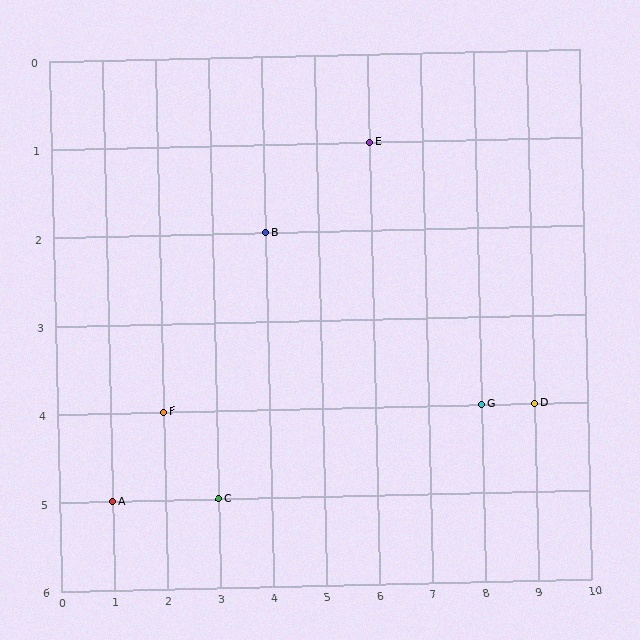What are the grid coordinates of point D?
Point D is at grid coordinates (9, 4).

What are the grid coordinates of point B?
Point B is at grid coordinates (4, 2).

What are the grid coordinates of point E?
Point E is at grid coordinates (6, 1).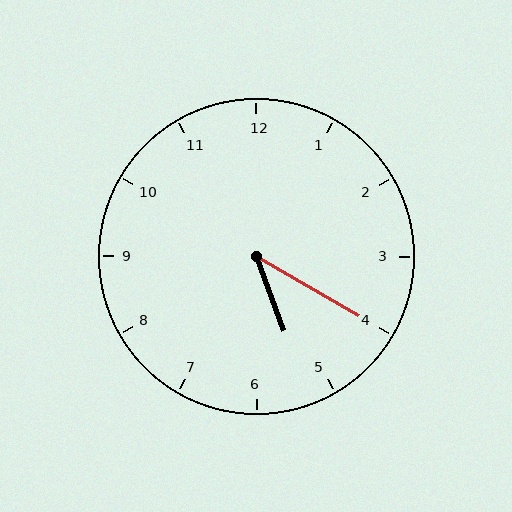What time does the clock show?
5:20.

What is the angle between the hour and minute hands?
Approximately 40 degrees.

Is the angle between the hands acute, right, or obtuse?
It is acute.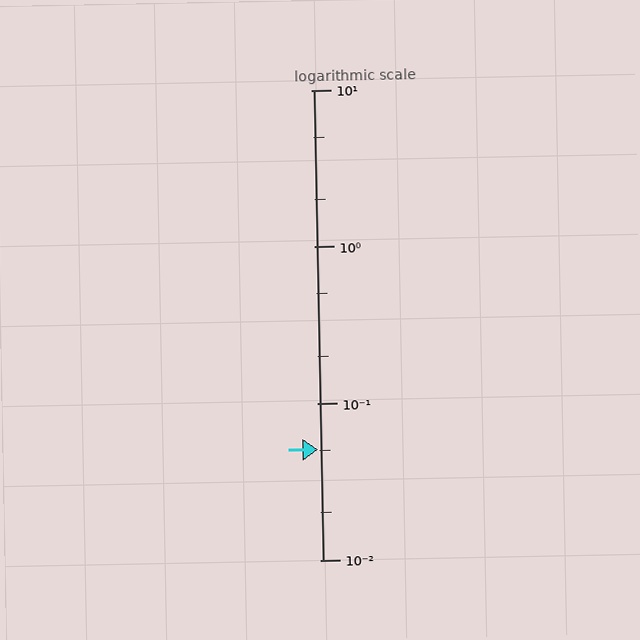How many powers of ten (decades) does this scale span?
The scale spans 3 decades, from 0.01 to 10.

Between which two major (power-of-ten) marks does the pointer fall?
The pointer is between 0.01 and 0.1.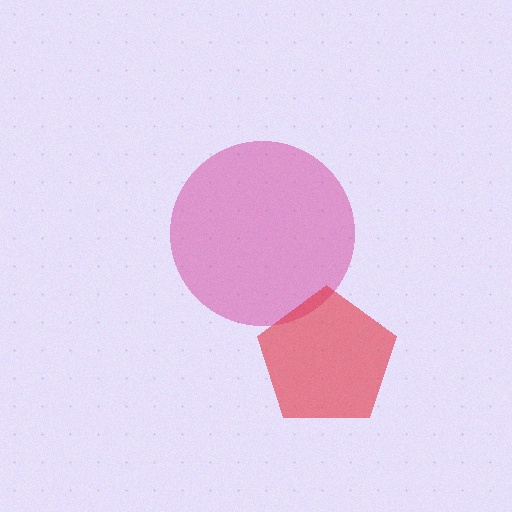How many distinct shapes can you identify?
There are 2 distinct shapes: a magenta circle, a red pentagon.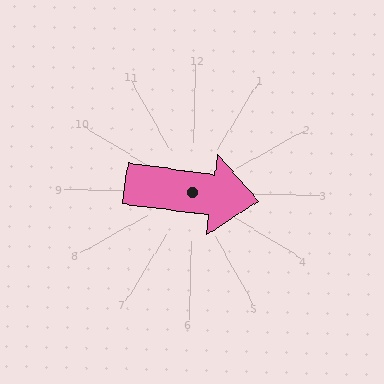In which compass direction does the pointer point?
East.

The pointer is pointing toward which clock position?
Roughly 3 o'clock.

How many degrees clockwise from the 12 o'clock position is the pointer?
Approximately 96 degrees.